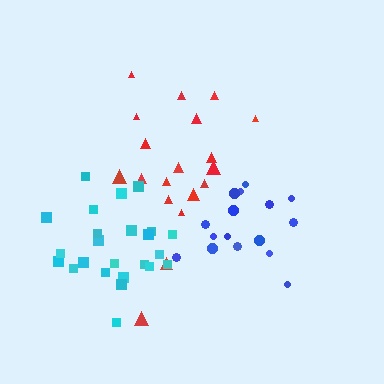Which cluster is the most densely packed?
Cyan.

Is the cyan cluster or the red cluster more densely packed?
Cyan.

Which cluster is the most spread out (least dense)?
Red.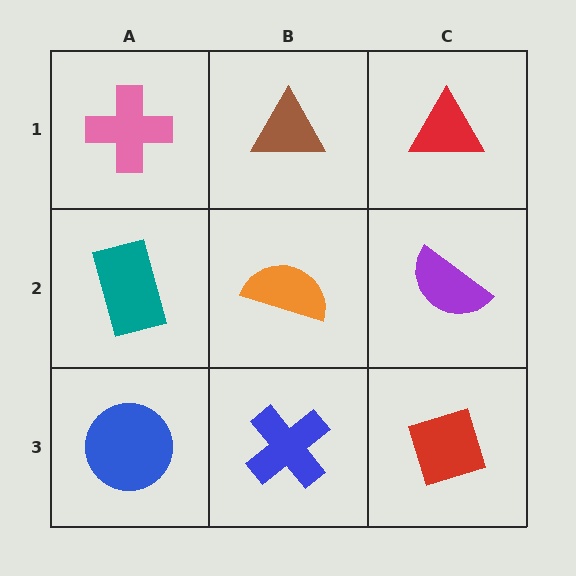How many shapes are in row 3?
3 shapes.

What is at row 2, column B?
An orange semicircle.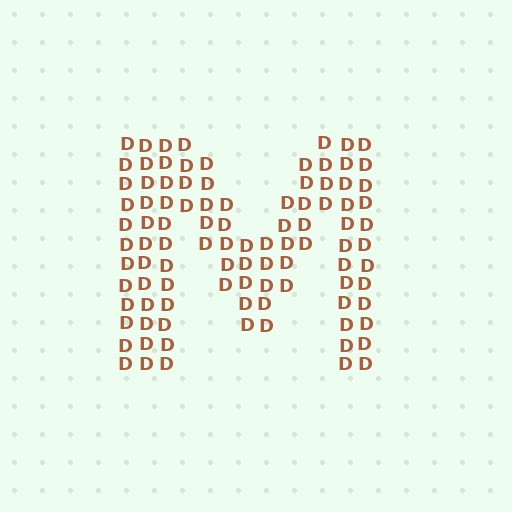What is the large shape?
The large shape is the letter M.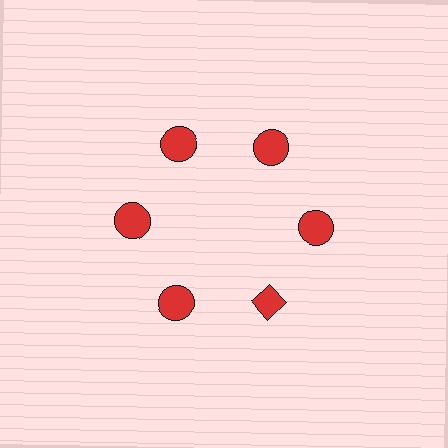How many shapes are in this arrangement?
There are 6 shapes arranged in a ring pattern.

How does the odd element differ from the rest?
It has a different shape: diamond instead of circle.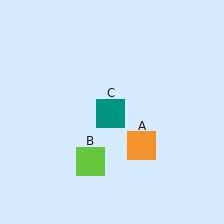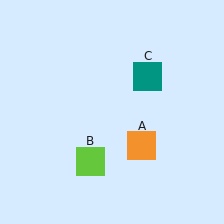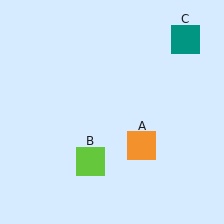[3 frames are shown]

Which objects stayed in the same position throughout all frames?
Orange square (object A) and lime square (object B) remained stationary.